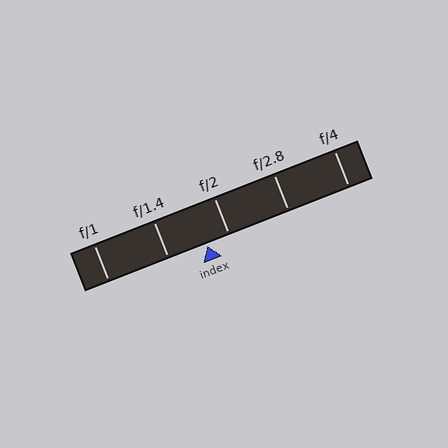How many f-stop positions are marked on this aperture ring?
There are 5 f-stop positions marked.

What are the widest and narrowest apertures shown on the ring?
The widest aperture shown is f/1 and the narrowest is f/4.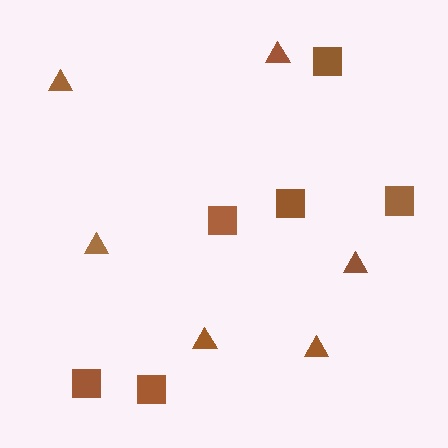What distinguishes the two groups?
There are 2 groups: one group of triangles (6) and one group of squares (6).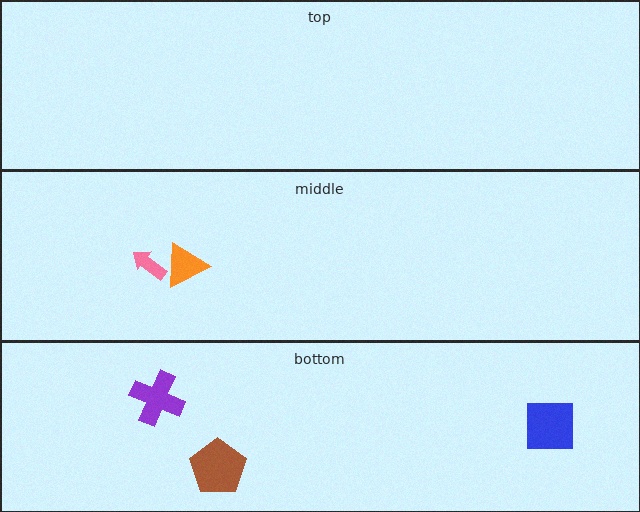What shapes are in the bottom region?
The blue square, the purple cross, the brown pentagon.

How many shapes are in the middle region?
2.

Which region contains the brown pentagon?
The bottom region.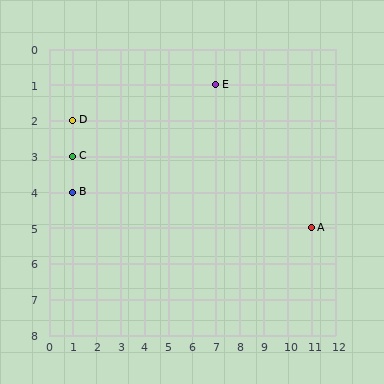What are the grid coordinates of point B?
Point B is at grid coordinates (1, 4).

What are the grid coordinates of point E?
Point E is at grid coordinates (7, 1).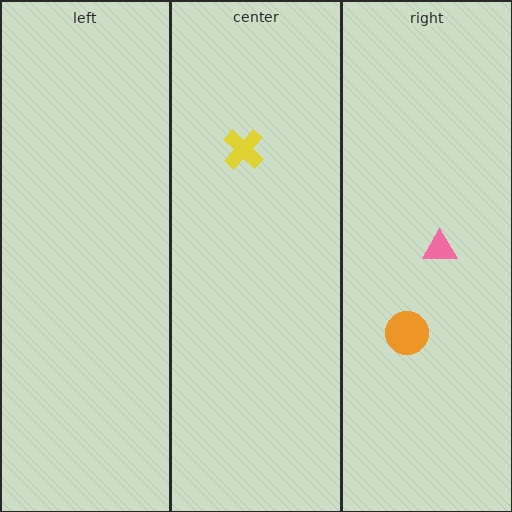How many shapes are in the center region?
1.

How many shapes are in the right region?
2.